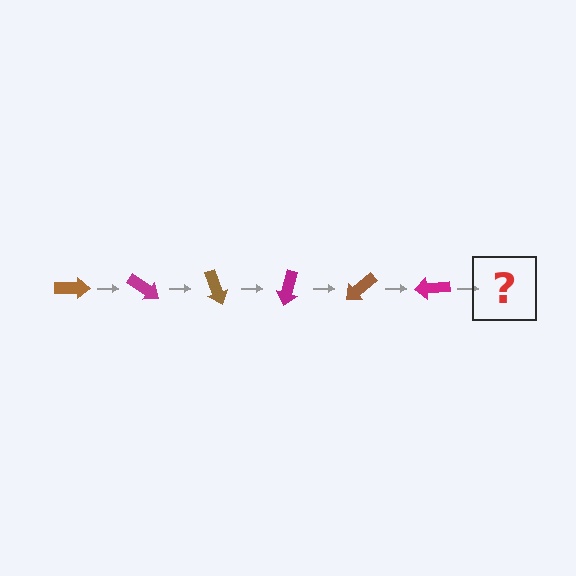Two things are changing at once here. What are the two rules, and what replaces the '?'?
The two rules are that it rotates 35 degrees each step and the color cycles through brown and magenta. The '?' should be a brown arrow, rotated 210 degrees from the start.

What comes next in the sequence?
The next element should be a brown arrow, rotated 210 degrees from the start.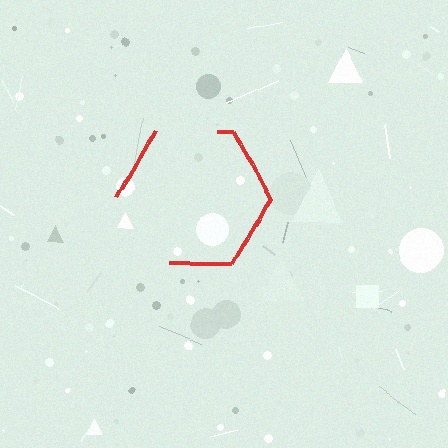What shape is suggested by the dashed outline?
The dashed outline suggests a hexagon.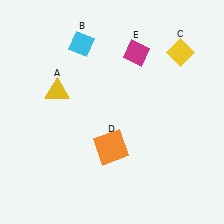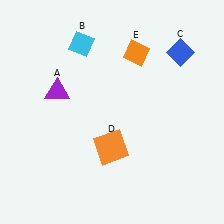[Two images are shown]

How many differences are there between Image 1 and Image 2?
There are 3 differences between the two images.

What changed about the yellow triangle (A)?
In Image 1, A is yellow. In Image 2, it changed to purple.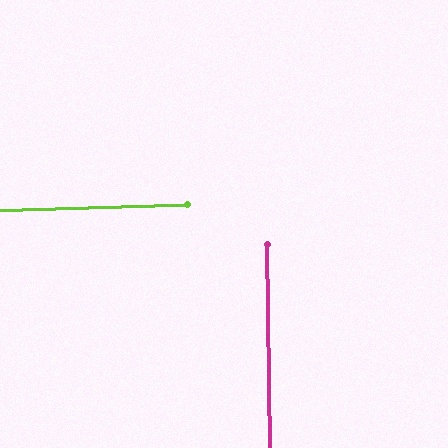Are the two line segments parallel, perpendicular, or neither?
Perpendicular — they meet at approximately 89°.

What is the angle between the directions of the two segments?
Approximately 89 degrees.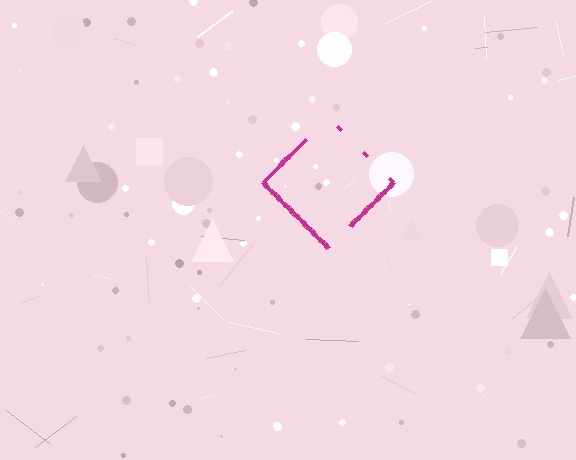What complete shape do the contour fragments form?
The contour fragments form a diamond.